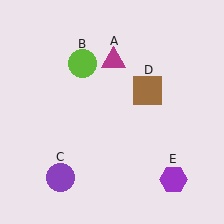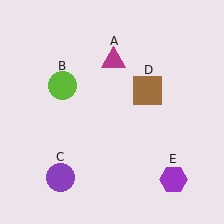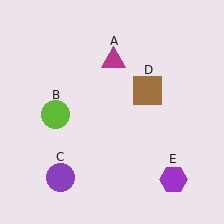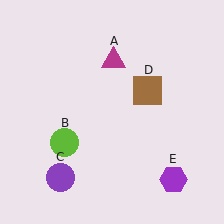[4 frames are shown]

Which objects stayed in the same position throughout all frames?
Magenta triangle (object A) and purple circle (object C) and brown square (object D) and purple hexagon (object E) remained stationary.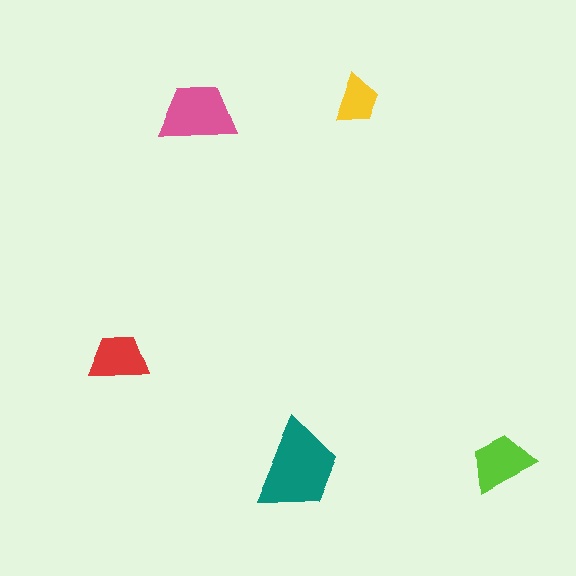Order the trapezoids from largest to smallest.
the teal one, the pink one, the lime one, the red one, the yellow one.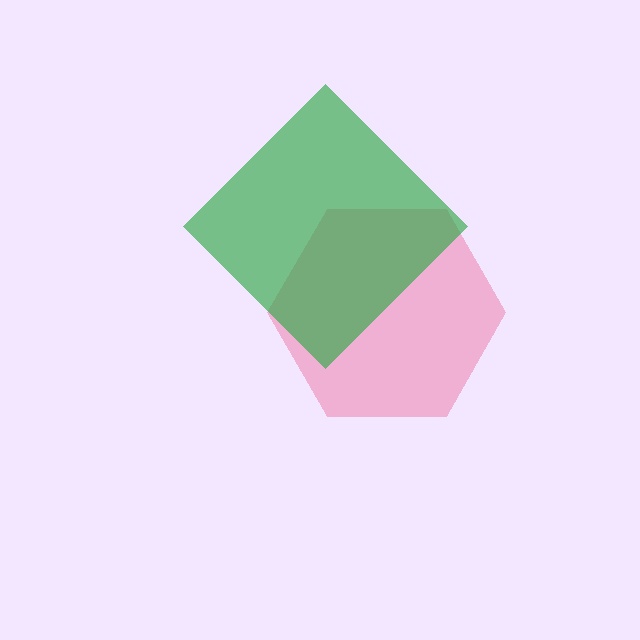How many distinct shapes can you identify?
There are 2 distinct shapes: a pink hexagon, a green diamond.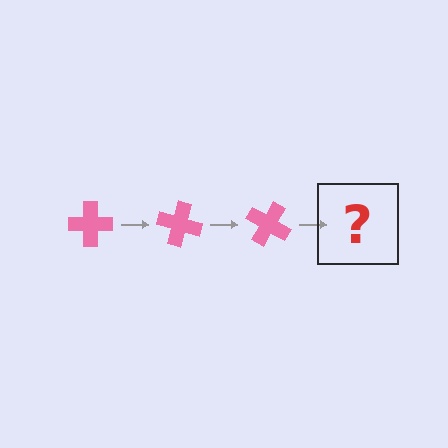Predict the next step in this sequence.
The next step is a pink cross rotated 45 degrees.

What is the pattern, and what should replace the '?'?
The pattern is that the cross rotates 15 degrees each step. The '?' should be a pink cross rotated 45 degrees.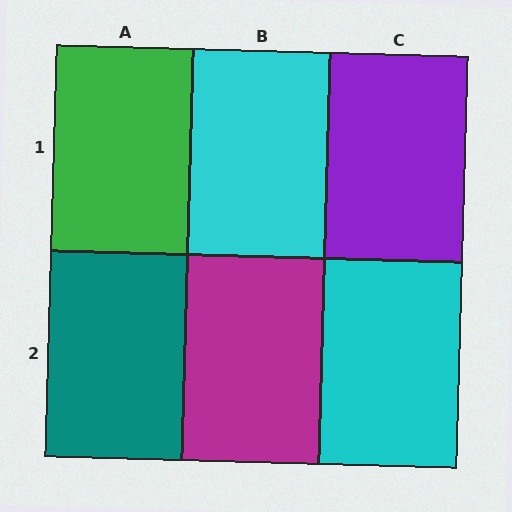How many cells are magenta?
1 cell is magenta.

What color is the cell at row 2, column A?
Teal.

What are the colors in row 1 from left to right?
Green, cyan, purple.